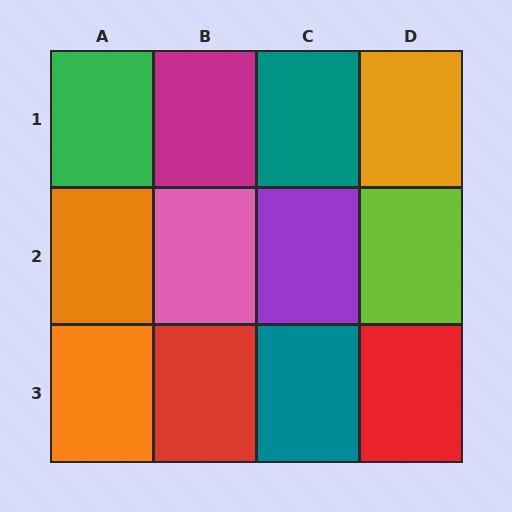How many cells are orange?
3 cells are orange.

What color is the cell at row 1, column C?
Teal.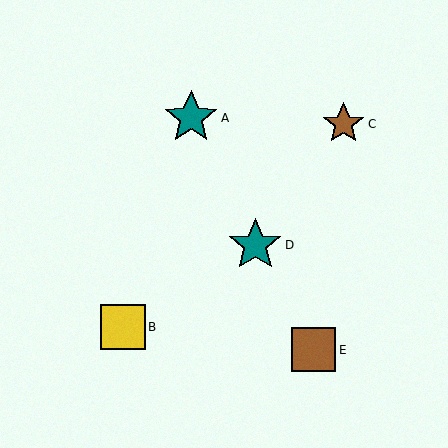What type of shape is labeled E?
Shape E is a brown square.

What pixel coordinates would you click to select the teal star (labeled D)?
Click at (255, 245) to select the teal star D.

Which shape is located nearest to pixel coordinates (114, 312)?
The yellow square (labeled B) at (123, 327) is nearest to that location.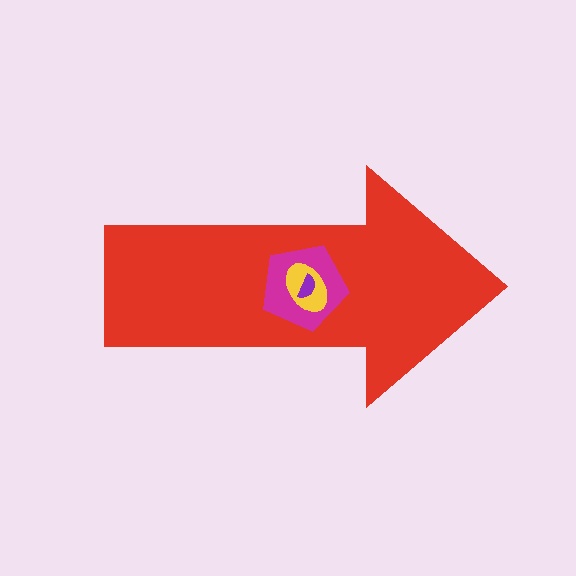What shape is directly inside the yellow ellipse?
The purple semicircle.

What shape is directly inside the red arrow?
The magenta pentagon.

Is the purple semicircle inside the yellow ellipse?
Yes.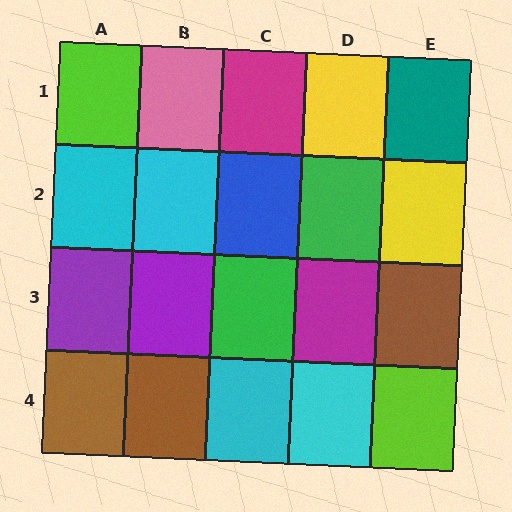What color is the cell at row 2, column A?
Cyan.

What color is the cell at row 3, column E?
Brown.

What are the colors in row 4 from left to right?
Brown, brown, cyan, cyan, lime.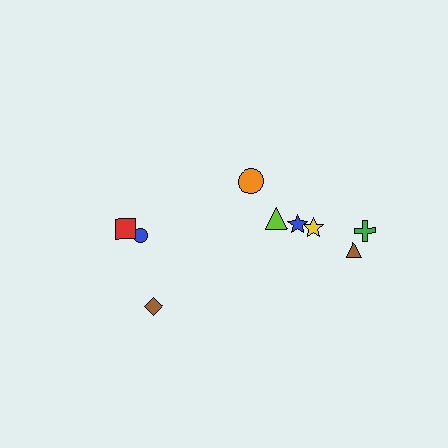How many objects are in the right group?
There are 6 objects.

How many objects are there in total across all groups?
There are 9 objects.